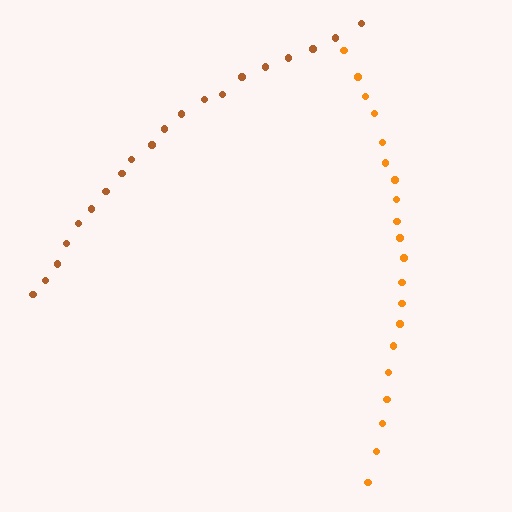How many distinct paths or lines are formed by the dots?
There are 2 distinct paths.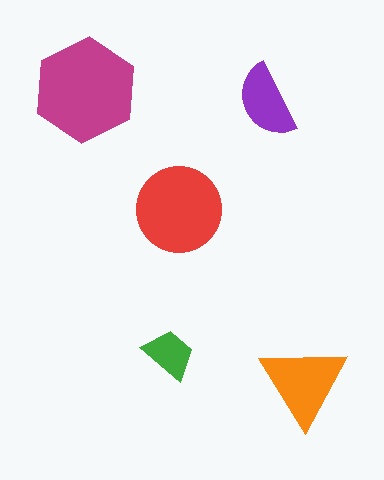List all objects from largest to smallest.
The magenta hexagon, the red circle, the orange triangle, the purple semicircle, the green trapezoid.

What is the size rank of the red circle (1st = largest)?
2nd.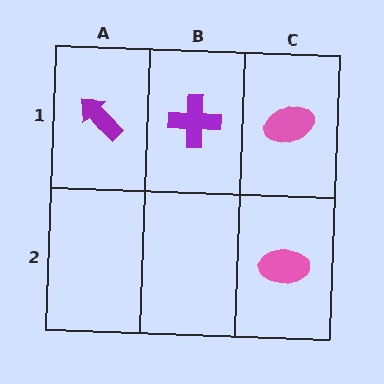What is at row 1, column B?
A purple cross.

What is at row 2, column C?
A pink ellipse.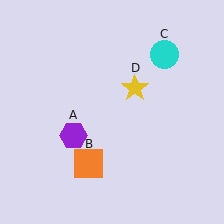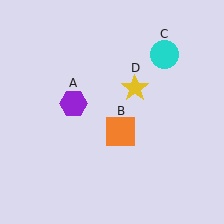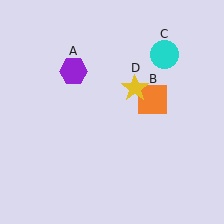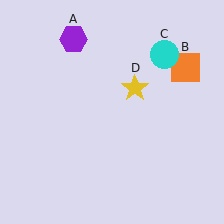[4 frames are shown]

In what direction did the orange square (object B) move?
The orange square (object B) moved up and to the right.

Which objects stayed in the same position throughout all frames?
Cyan circle (object C) and yellow star (object D) remained stationary.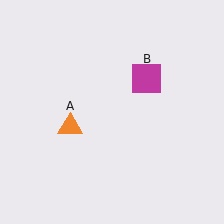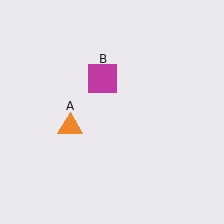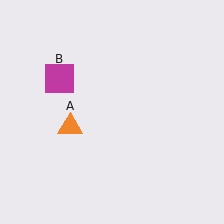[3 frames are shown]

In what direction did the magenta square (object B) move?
The magenta square (object B) moved left.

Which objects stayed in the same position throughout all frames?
Orange triangle (object A) remained stationary.